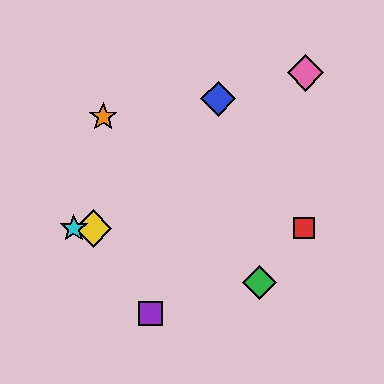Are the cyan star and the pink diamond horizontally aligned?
No, the cyan star is at y≈228 and the pink diamond is at y≈73.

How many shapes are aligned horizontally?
3 shapes (the red square, the yellow diamond, the cyan star) are aligned horizontally.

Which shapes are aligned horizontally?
The red square, the yellow diamond, the cyan star are aligned horizontally.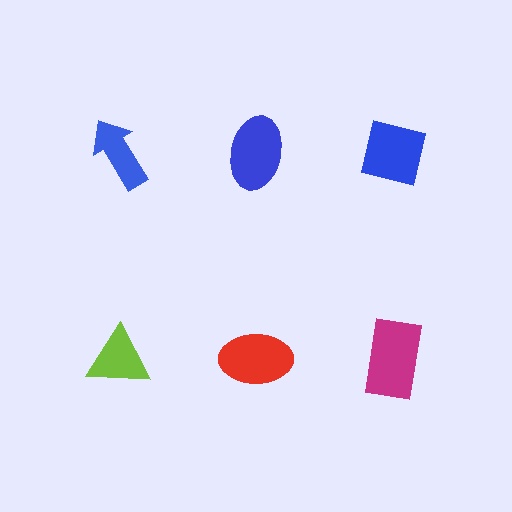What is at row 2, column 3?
A magenta rectangle.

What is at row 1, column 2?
A blue ellipse.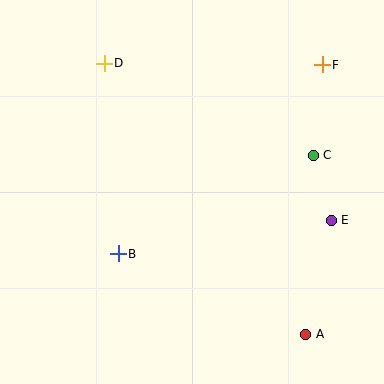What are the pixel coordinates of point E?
Point E is at (331, 220).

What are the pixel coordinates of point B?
Point B is at (118, 254).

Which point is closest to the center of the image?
Point B at (118, 254) is closest to the center.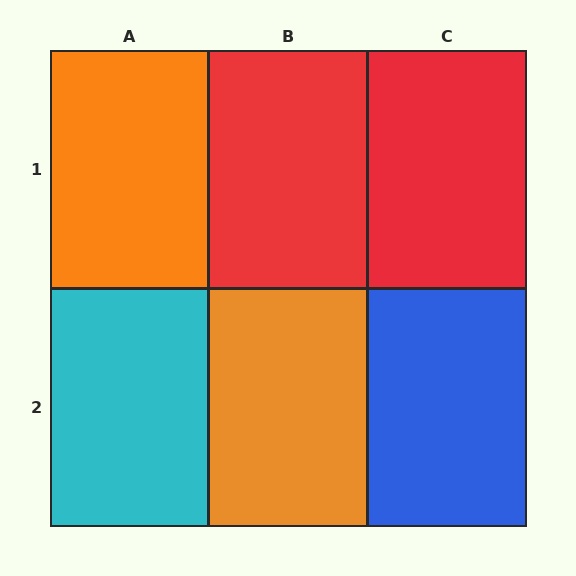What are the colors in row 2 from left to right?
Cyan, orange, blue.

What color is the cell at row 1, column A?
Orange.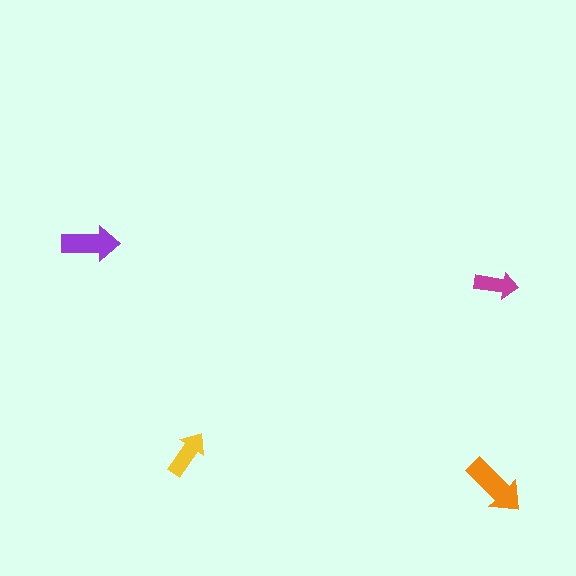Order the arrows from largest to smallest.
the orange one, the purple one, the yellow one, the magenta one.